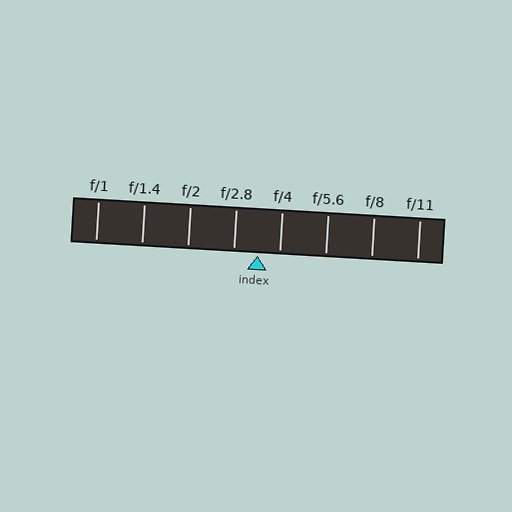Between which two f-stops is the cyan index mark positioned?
The index mark is between f/2.8 and f/4.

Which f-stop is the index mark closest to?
The index mark is closest to f/4.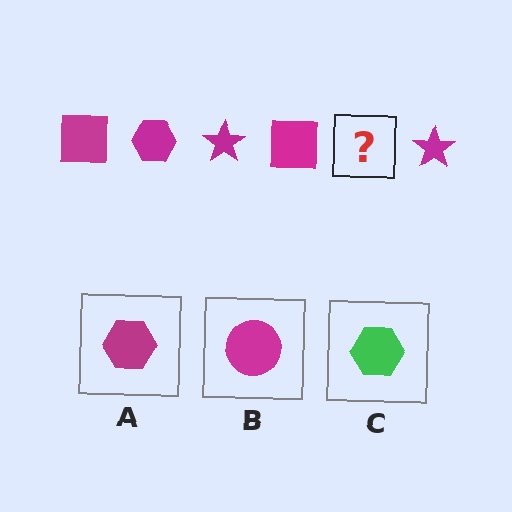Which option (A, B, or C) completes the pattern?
A.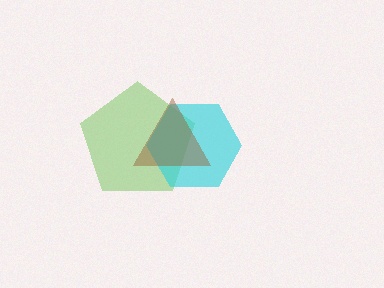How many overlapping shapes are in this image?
There are 3 overlapping shapes in the image.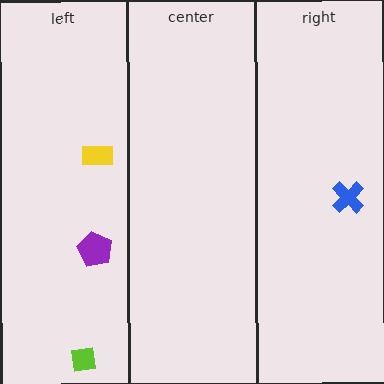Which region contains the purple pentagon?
The left region.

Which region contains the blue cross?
The right region.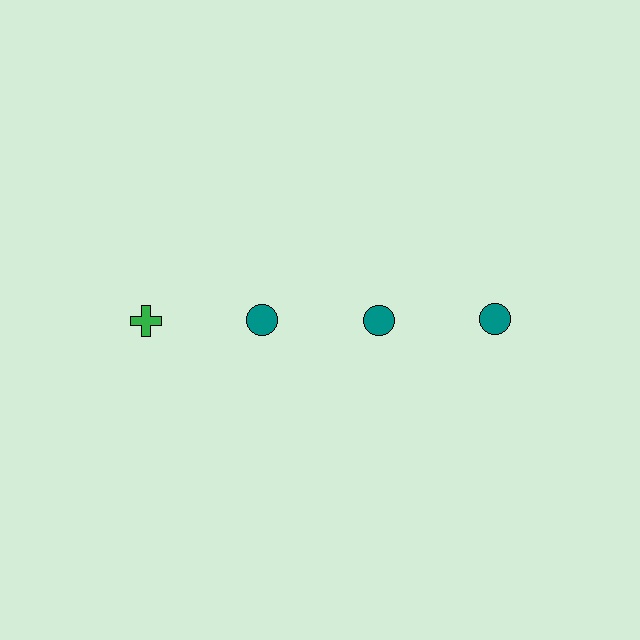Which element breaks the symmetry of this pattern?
The green cross in the top row, leftmost column breaks the symmetry. All other shapes are teal circles.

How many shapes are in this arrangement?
There are 4 shapes arranged in a grid pattern.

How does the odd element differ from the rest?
It differs in both color (green instead of teal) and shape (cross instead of circle).